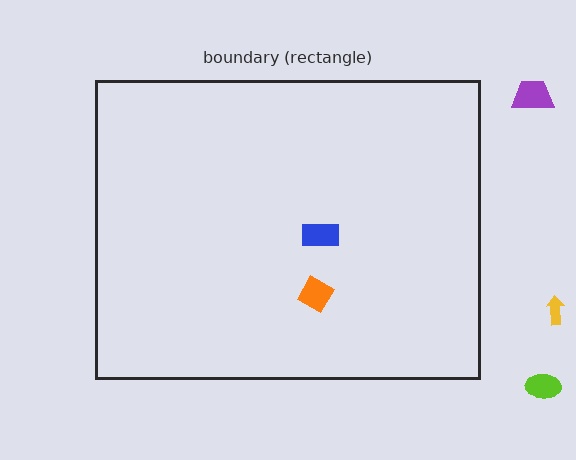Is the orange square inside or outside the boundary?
Inside.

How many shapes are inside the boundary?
2 inside, 3 outside.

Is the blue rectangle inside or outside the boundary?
Inside.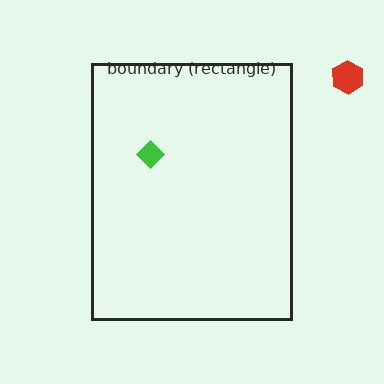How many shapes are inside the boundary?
1 inside, 1 outside.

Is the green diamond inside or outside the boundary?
Inside.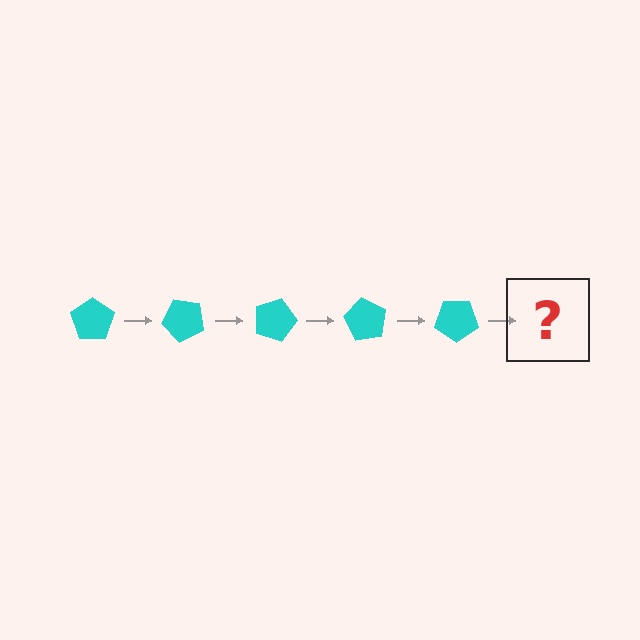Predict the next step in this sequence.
The next step is a cyan pentagon rotated 225 degrees.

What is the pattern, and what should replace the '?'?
The pattern is that the pentagon rotates 45 degrees each step. The '?' should be a cyan pentagon rotated 225 degrees.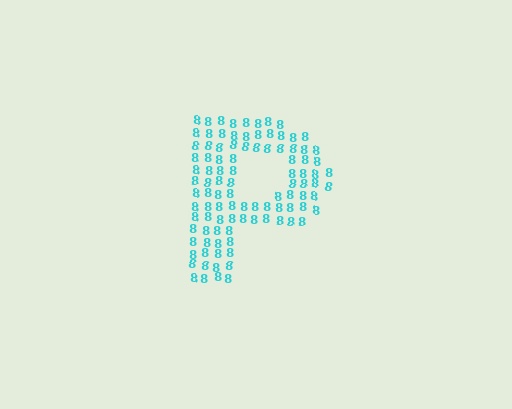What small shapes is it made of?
It is made of small digit 8's.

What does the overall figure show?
The overall figure shows the letter P.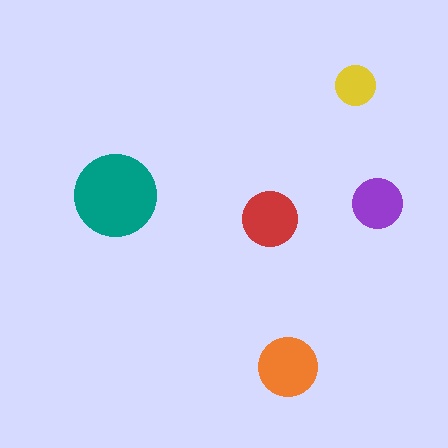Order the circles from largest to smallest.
the teal one, the orange one, the red one, the purple one, the yellow one.